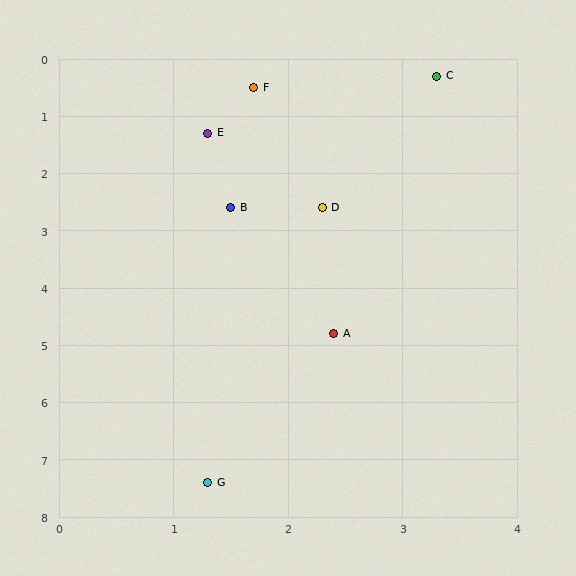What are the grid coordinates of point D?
Point D is at approximately (2.3, 2.6).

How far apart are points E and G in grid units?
Points E and G are about 6.1 grid units apart.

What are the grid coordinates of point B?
Point B is at approximately (1.5, 2.6).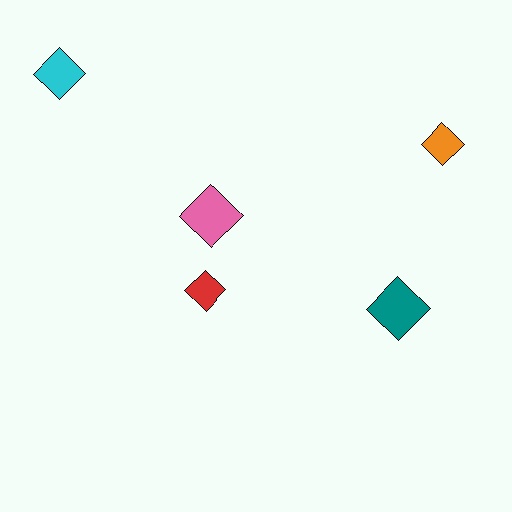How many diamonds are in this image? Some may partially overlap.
There are 5 diamonds.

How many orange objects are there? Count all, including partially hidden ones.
There is 1 orange object.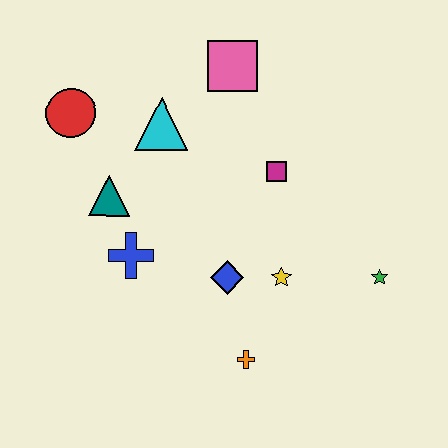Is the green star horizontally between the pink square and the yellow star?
No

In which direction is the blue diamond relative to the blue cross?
The blue diamond is to the right of the blue cross.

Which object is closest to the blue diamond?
The yellow star is closest to the blue diamond.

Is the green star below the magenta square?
Yes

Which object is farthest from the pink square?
The orange cross is farthest from the pink square.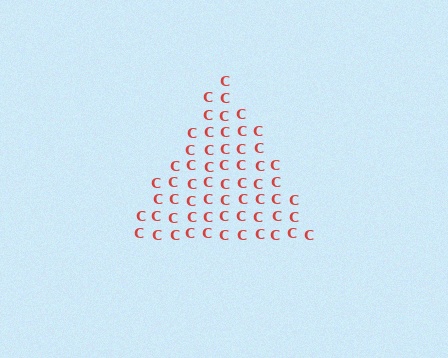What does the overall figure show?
The overall figure shows a triangle.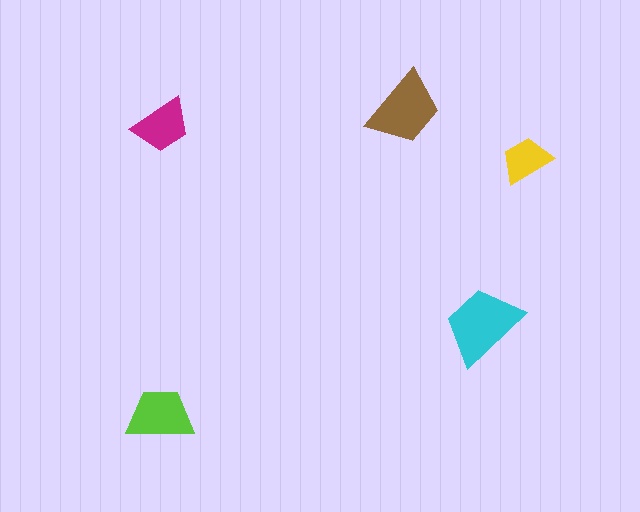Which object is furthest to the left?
The lime trapezoid is leftmost.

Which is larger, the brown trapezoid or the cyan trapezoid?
The cyan one.